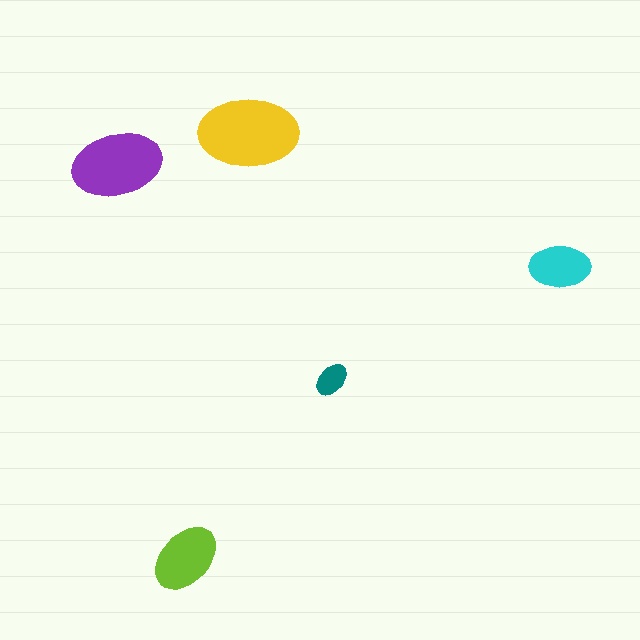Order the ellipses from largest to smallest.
the yellow one, the purple one, the lime one, the cyan one, the teal one.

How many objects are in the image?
There are 5 objects in the image.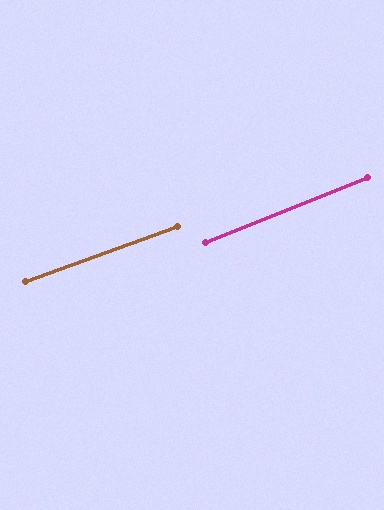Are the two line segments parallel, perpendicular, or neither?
Parallel — their directions differ by only 1.9°.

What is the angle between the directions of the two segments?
Approximately 2 degrees.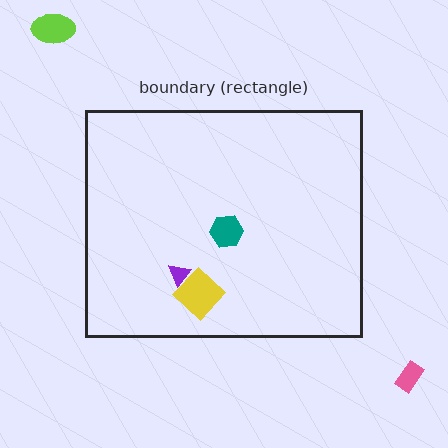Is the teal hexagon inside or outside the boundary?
Inside.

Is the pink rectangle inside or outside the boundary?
Outside.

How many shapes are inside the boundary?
3 inside, 2 outside.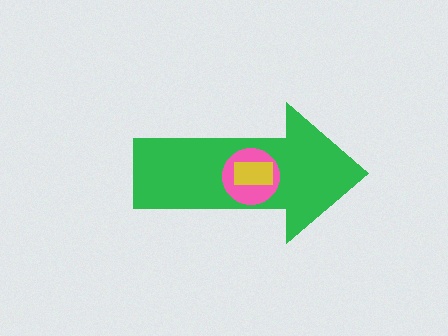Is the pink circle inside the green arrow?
Yes.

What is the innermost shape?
The yellow rectangle.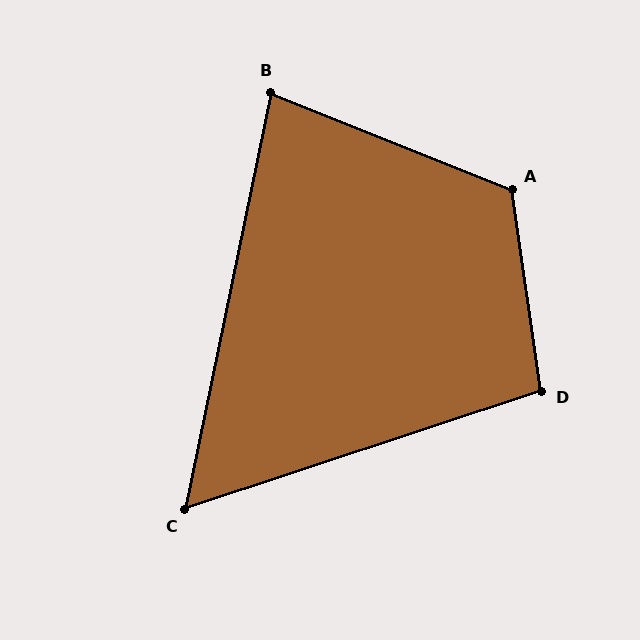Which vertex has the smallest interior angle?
C, at approximately 60 degrees.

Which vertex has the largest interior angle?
A, at approximately 120 degrees.